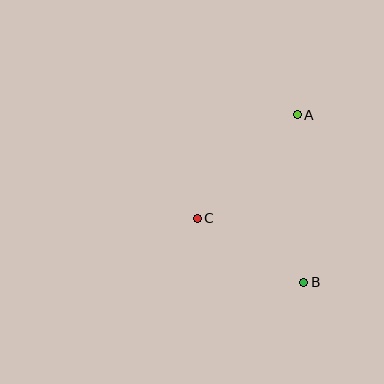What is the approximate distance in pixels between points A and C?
The distance between A and C is approximately 144 pixels.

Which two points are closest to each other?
Points B and C are closest to each other.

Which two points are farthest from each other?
Points A and B are farthest from each other.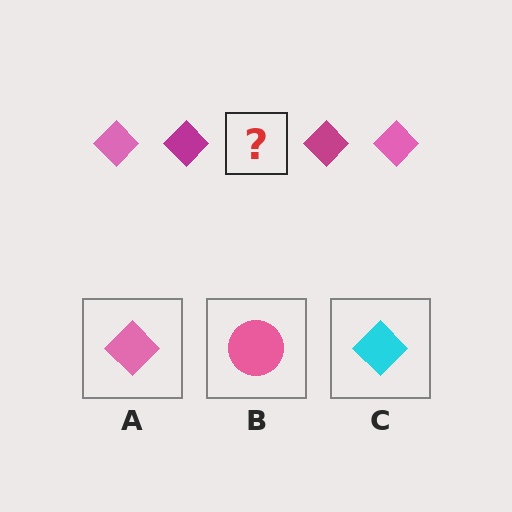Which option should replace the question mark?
Option A.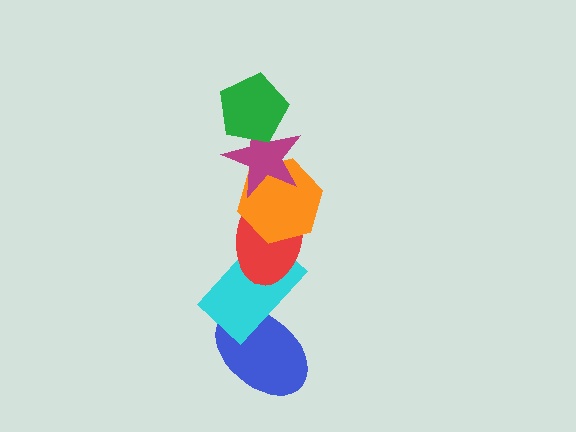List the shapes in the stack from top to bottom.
From top to bottom: the green pentagon, the magenta star, the orange hexagon, the red ellipse, the cyan rectangle, the blue ellipse.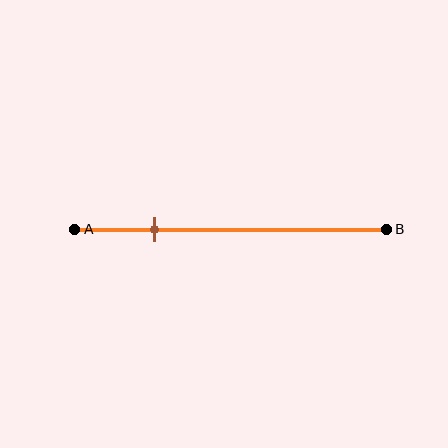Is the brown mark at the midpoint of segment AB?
No, the mark is at about 25% from A, not at the 50% midpoint.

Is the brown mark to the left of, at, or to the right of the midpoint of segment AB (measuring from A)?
The brown mark is to the left of the midpoint of segment AB.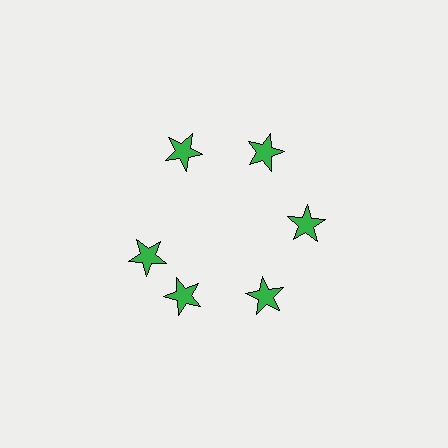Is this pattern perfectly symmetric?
No. The 6 green stars are arranged in a ring, but one element near the 9 o'clock position is rotated out of alignment along the ring, breaking the 6-fold rotational symmetry.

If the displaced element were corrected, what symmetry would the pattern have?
It would have 6-fold rotational symmetry — the pattern would map onto itself every 60 degrees.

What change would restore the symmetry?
The symmetry would be restored by rotating it back into even spacing with its neighbors so that all 6 stars sit at equal angles and equal distance from the center.